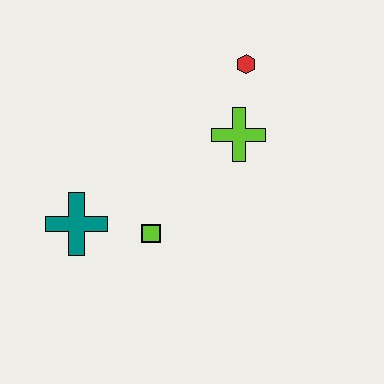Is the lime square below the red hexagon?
Yes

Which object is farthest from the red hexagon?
The teal cross is farthest from the red hexagon.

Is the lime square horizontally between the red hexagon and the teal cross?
Yes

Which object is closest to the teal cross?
The lime square is closest to the teal cross.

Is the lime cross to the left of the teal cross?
No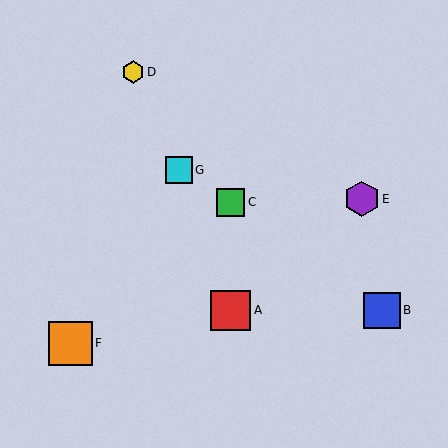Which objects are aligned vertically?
Objects A, C are aligned vertically.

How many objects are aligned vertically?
2 objects (A, C) are aligned vertically.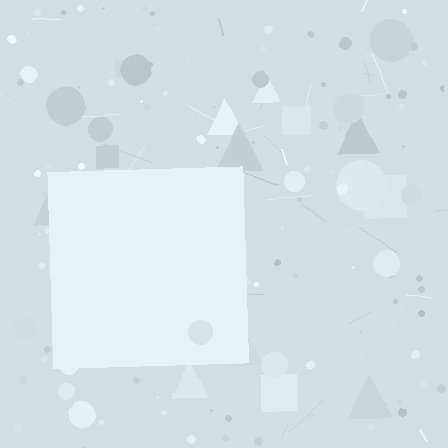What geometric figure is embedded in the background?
A square is embedded in the background.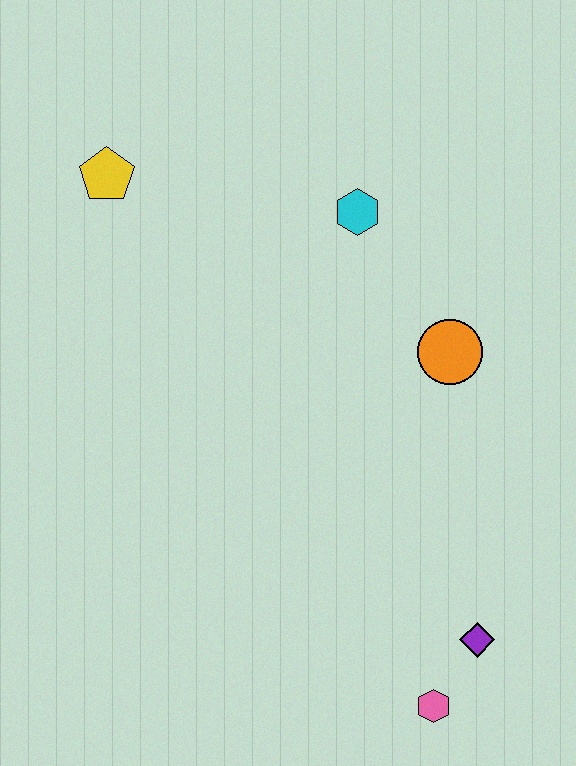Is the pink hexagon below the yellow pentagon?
Yes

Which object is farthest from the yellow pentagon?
The pink hexagon is farthest from the yellow pentagon.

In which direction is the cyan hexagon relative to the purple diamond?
The cyan hexagon is above the purple diamond.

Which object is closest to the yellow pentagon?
The cyan hexagon is closest to the yellow pentagon.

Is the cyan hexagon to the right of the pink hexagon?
No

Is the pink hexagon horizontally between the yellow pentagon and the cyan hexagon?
No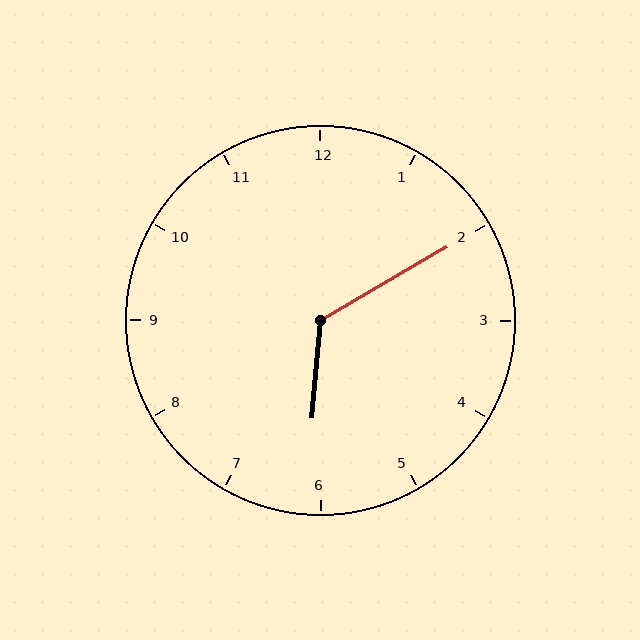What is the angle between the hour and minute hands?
Approximately 125 degrees.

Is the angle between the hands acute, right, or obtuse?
It is obtuse.